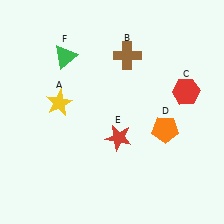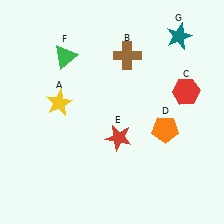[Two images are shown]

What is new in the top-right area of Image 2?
A teal star (G) was added in the top-right area of Image 2.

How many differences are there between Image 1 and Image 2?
There is 1 difference between the two images.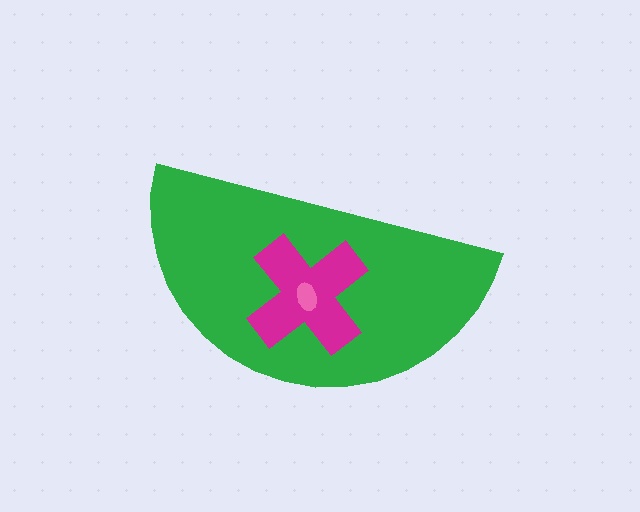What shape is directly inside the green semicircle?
The magenta cross.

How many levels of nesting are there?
3.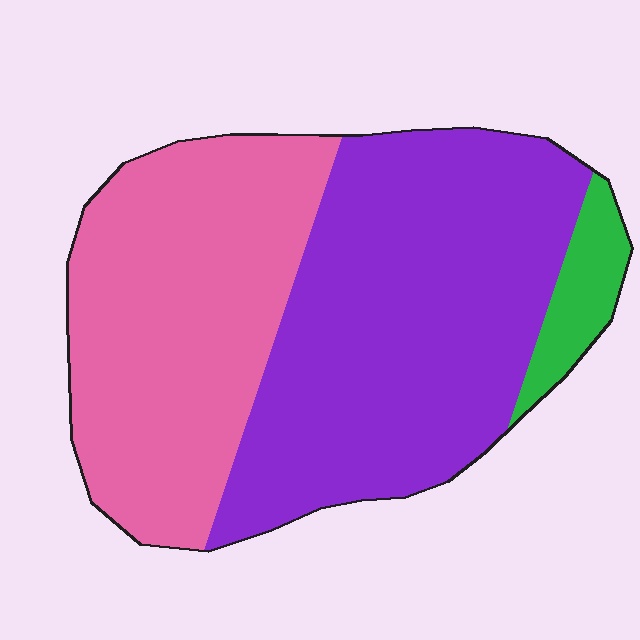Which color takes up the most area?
Purple, at roughly 50%.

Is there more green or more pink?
Pink.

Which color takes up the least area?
Green, at roughly 5%.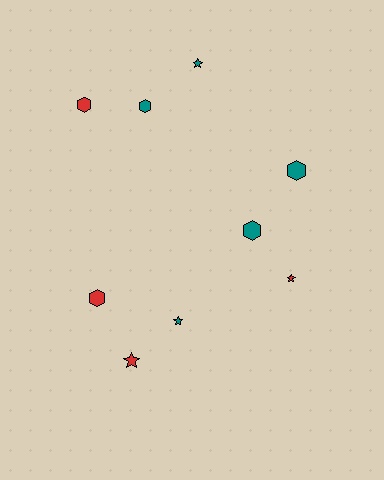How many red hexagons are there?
There are 2 red hexagons.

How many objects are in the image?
There are 9 objects.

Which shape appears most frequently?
Hexagon, with 5 objects.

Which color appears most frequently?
Teal, with 5 objects.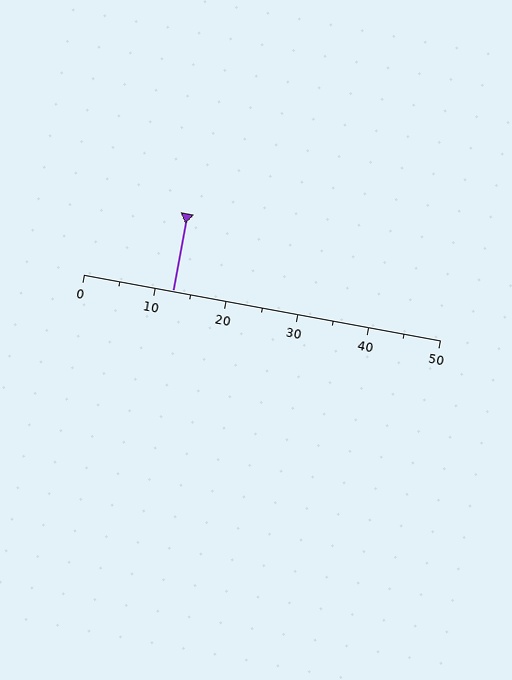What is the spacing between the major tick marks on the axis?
The major ticks are spaced 10 apart.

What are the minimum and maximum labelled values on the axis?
The axis runs from 0 to 50.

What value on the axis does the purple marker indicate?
The marker indicates approximately 12.5.